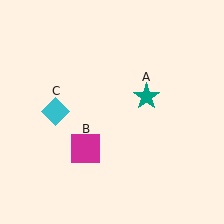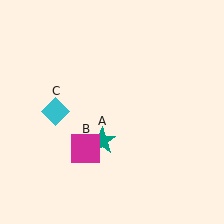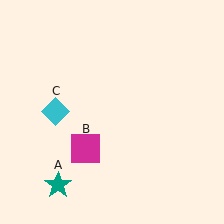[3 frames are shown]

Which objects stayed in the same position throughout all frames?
Magenta square (object B) and cyan diamond (object C) remained stationary.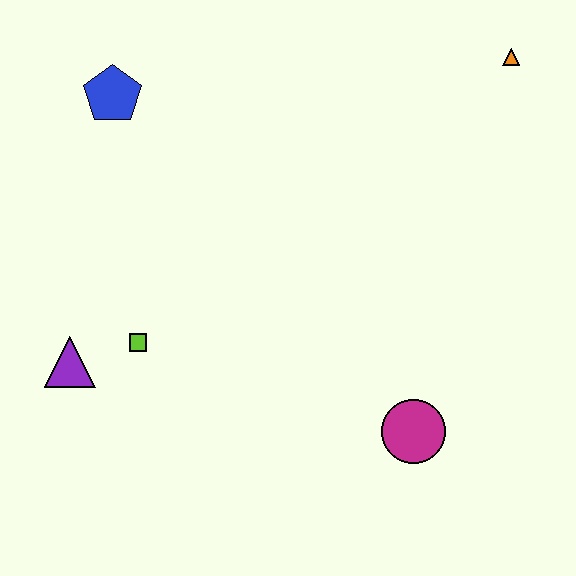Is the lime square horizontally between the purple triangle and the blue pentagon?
No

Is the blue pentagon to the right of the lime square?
No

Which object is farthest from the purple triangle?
The orange triangle is farthest from the purple triangle.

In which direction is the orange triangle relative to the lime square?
The orange triangle is to the right of the lime square.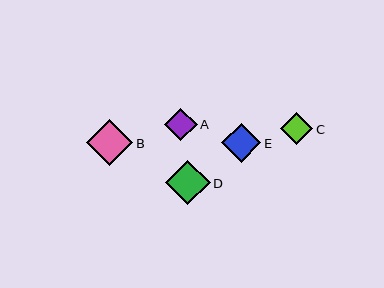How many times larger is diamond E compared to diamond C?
Diamond E is approximately 1.2 times the size of diamond C.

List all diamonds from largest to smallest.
From largest to smallest: B, D, E, A, C.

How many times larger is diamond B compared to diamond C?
Diamond B is approximately 1.4 times the size of diamond C.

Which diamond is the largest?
Diamond B is the largest with a size of approximately 47 pixels.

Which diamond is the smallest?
Diamond C is the smallest with a size of approximately 32 pixels.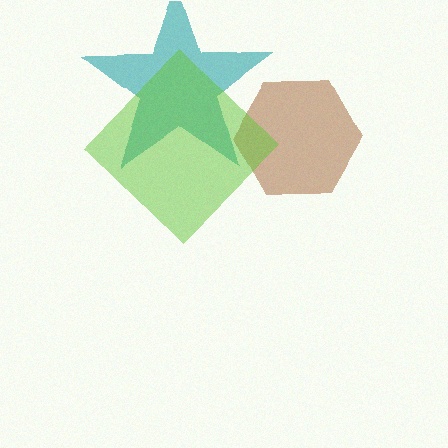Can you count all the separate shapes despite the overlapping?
Yes, there are 3 separate shapes.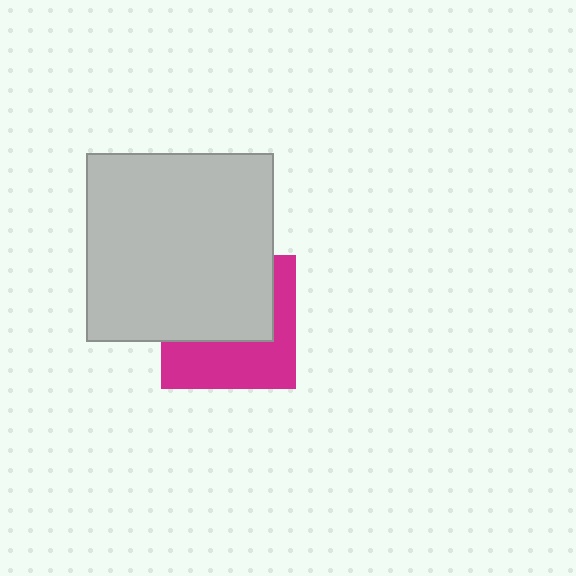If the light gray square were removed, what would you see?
You would see the complete magenta square.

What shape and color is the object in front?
The object in front is a light gray square.